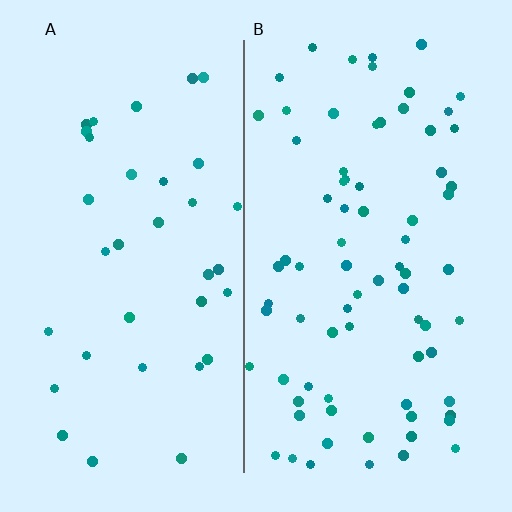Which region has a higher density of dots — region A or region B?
B (the right).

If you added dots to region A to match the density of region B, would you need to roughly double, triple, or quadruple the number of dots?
Approximately double.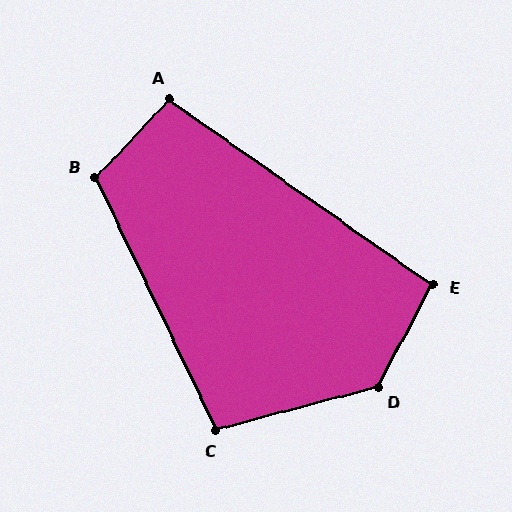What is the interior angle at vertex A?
Approximately 98 degrees (obtuse).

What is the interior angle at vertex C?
Approximately 101 degrees (obtuse).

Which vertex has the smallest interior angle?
E, at approximately 97 degrees.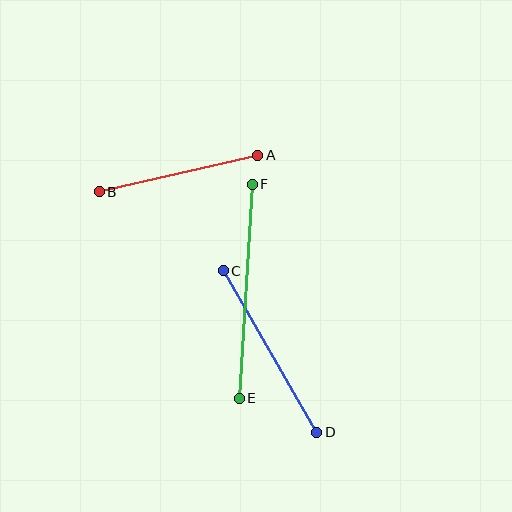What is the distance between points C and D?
The distance is approximately 186 pixels.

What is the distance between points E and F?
The distance is approximately 214 pixels.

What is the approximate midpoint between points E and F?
The midpoint is at approximately (246, 291) pixels.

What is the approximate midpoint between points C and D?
The midpoint is at approximately (270, 351) pixels.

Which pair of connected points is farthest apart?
Points E and F are farthest apart.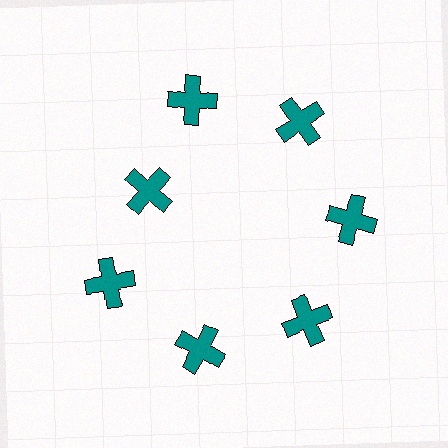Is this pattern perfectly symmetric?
No. The 7 teal crosses are arranged in a ring, but one element near the 10 o'clock position is pulled inward toward the center, breaking the 7-fold rotational symmetry.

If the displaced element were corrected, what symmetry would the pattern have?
It would have 7-fold rotational symmetry — the pattern would map onto itself every 51 degrees.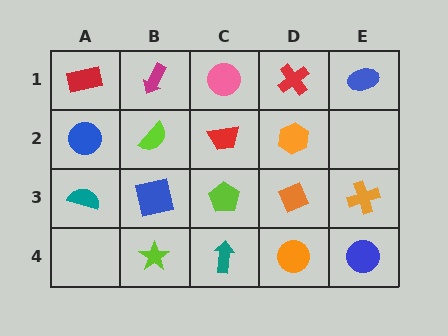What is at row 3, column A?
A teal semicircle.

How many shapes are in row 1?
5 shapes.